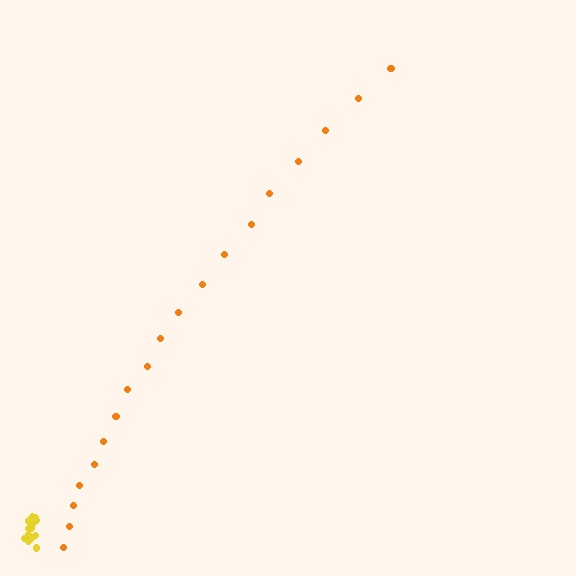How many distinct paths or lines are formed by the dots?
There are 2 distinct paths.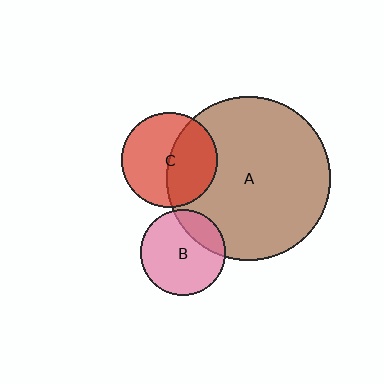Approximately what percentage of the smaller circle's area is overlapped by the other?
Approximately 45%.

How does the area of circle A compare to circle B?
Approximately 3.7 times.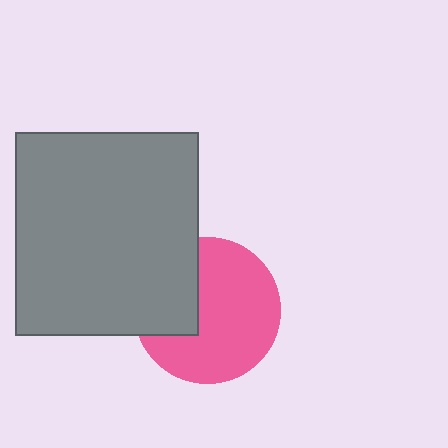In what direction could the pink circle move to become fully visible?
The pink circle could move right. That would shift it out from behind the gray rectangle entirely.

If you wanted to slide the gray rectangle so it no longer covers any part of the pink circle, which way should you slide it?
Slide it left — that is the most direct way to separate the two shapes.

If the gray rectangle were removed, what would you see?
You would see the complete pink circle.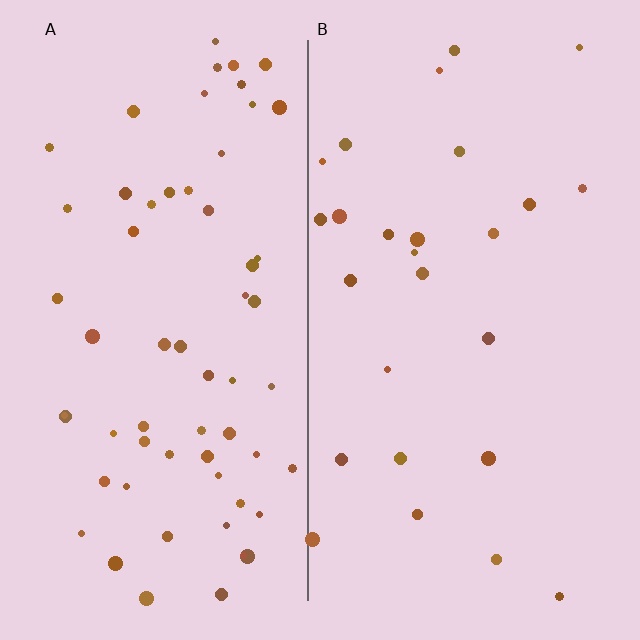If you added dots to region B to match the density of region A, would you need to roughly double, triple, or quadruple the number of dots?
Approximately double.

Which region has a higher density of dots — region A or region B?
A (the left).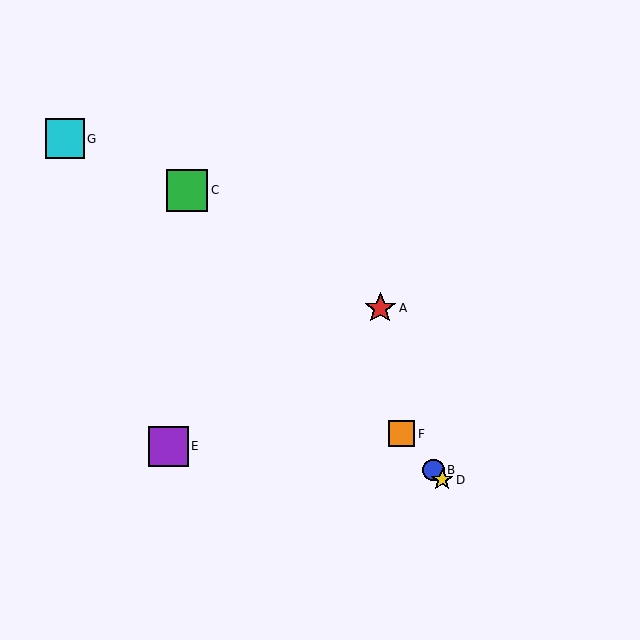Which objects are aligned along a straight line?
Objects B, C, D, F are aligned along a straight line.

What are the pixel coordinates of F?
Object F is at (401, 434).